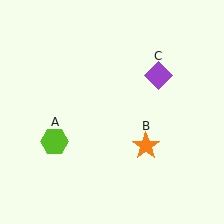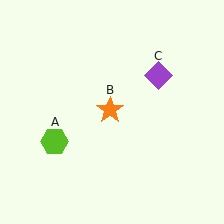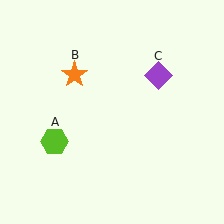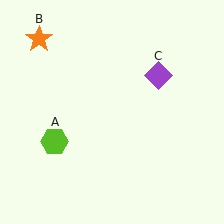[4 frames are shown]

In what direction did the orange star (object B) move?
The orange star (object B) moved up and to the left.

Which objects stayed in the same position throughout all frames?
Lime hexagon (object A) and purple diamond (object C) remained stationary.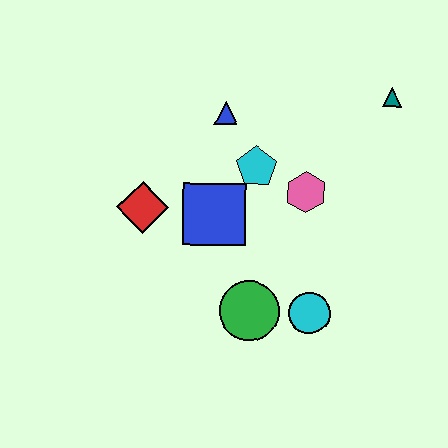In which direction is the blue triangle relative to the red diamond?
The blue triangle is above the red diamond.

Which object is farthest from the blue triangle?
The cyan circle is farthest from the blue triangle.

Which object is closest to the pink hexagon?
The cyan pentagon is closest to the pink hexagon.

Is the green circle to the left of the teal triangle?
Yes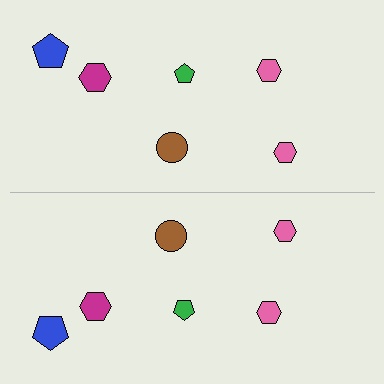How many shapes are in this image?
There are 12 shapes in this image.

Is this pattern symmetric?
Yes, this pattern has bilateral (reflection) symmetry.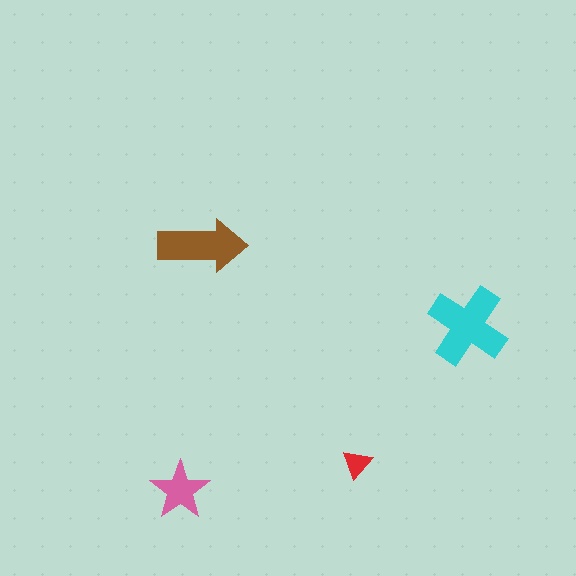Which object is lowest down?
The pink star is bottommost.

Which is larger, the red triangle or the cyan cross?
The cyan cross.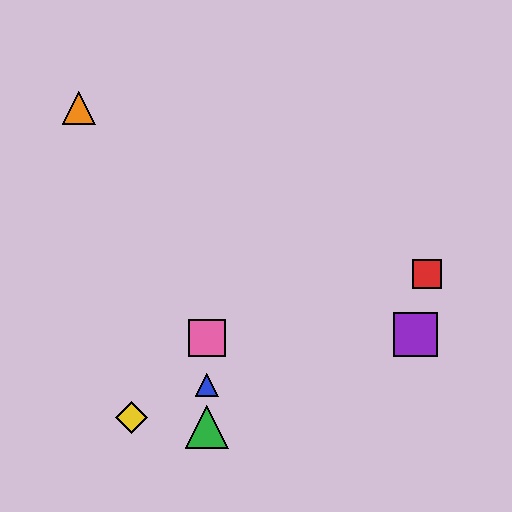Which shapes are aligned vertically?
The blue triangle, the green triangle, the cyan square, the pink square are aligned vertically.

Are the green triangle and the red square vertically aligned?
No, the green triangle is at x≈207 and the red square is at x≈427.